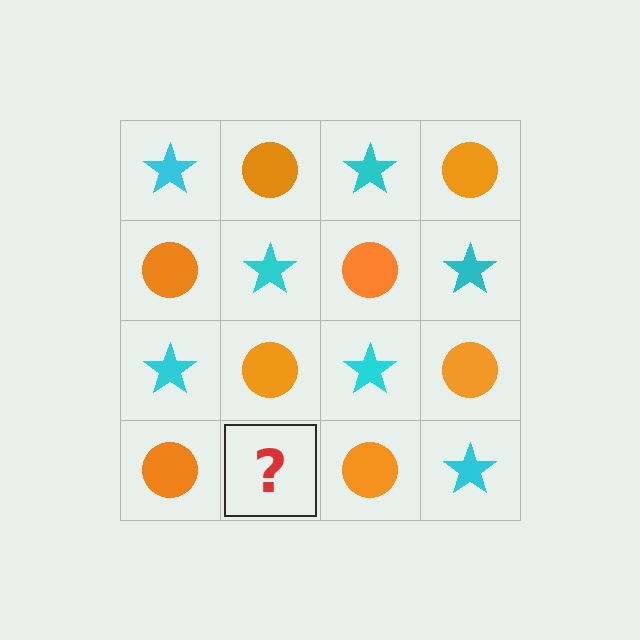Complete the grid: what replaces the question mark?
The question mark should be replaced with a cyan star.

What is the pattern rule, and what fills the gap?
The rule is that it alternates cyan star and orange circle in a checkerboard pattern. The gap should be filled with a cyan star.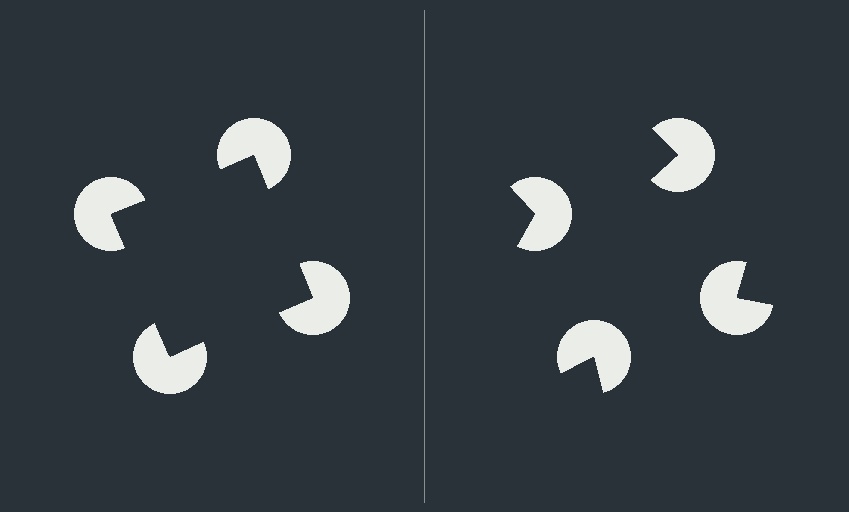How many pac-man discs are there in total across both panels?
8 — 4 on each side.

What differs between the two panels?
The pac-man discs are positioned identically on both sides; only the wedge orientations differ. On the left they align to a square; on the right they are misaligned.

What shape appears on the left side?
An illusory square.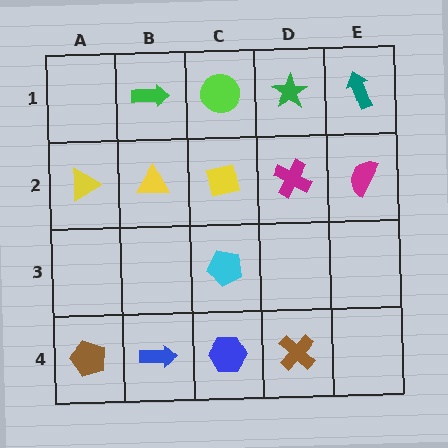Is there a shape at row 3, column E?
No, that cell is empty.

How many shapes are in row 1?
4 shapes.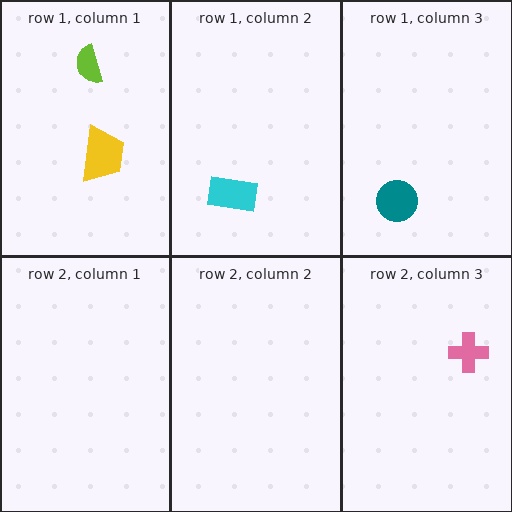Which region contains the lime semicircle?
The row 1, column 1 region.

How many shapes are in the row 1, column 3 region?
1.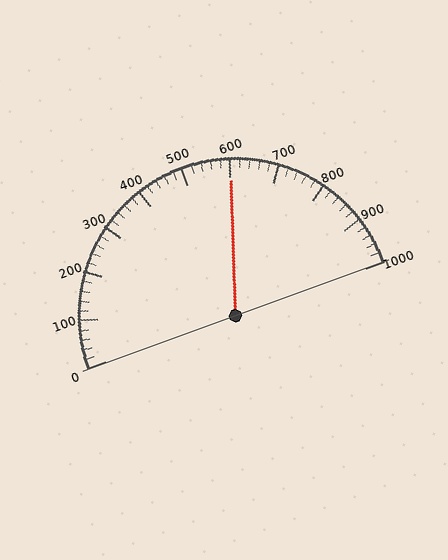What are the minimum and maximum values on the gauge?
The gauge ranges from 0 to 1000.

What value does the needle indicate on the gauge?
The needle indicates approximately 600.